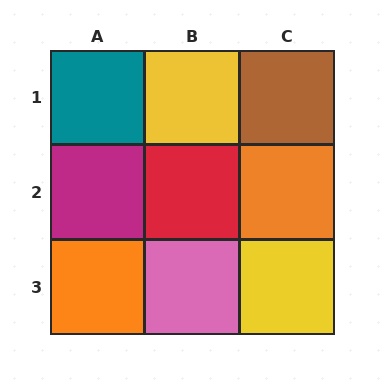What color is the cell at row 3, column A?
Orange.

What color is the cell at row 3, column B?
Pink.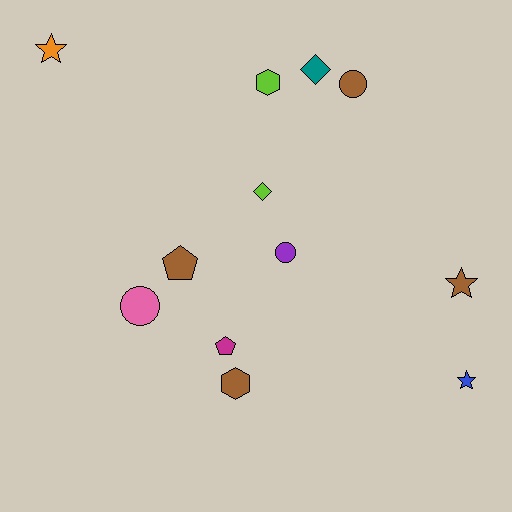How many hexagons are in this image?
There are 2 hexagons.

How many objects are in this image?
There are 12 objects.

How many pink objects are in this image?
There is 1 pink object.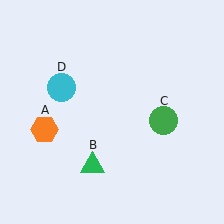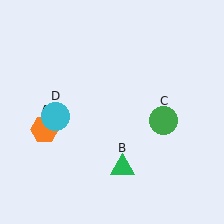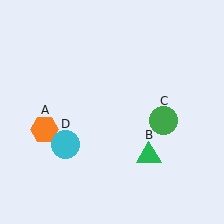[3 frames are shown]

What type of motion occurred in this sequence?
The green triangle (object B), cyan circle (object D) rotated counterclockwise around the center of the scene.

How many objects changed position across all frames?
2 objects changed position: green triangle (object B), cyan circle (object D).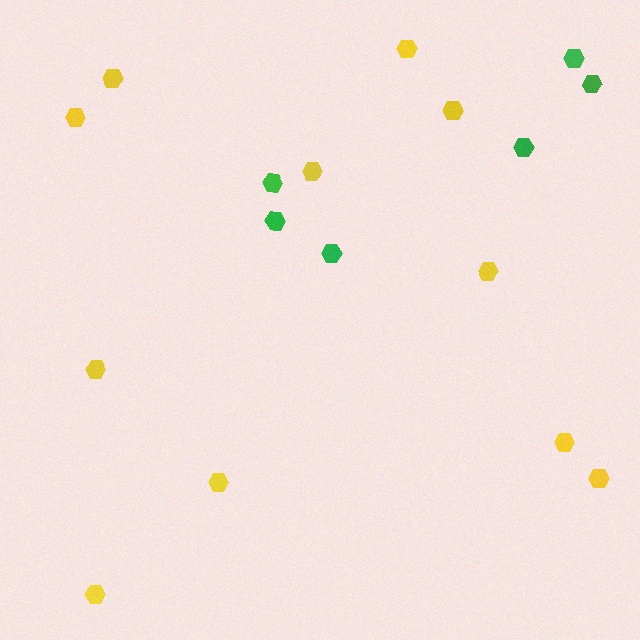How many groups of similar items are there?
There are 2 groups: one group of yellow hexagons (11) and one group of green hexagons (6).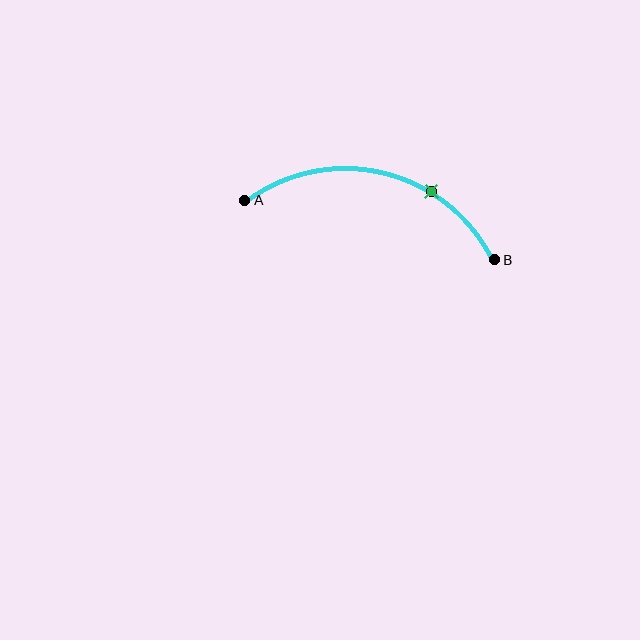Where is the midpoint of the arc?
The arc midpoint is the point on the curve farthest from the straight line joining A and B. It sits above that line.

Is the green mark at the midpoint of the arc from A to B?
No. The green mark lies on the arc but is closer to endpoint B. The arc midpoint would be at the point on the curve equidistant along the arc from both A and B.